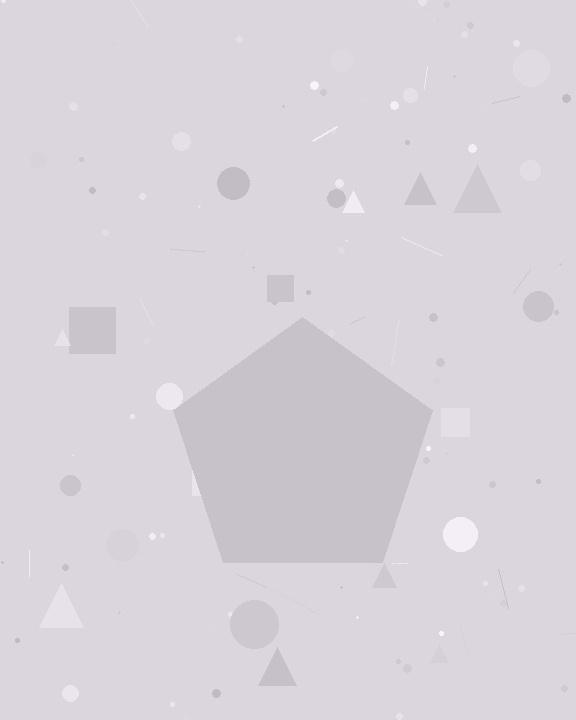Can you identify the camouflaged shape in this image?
The camouflaged shape is a pentagon.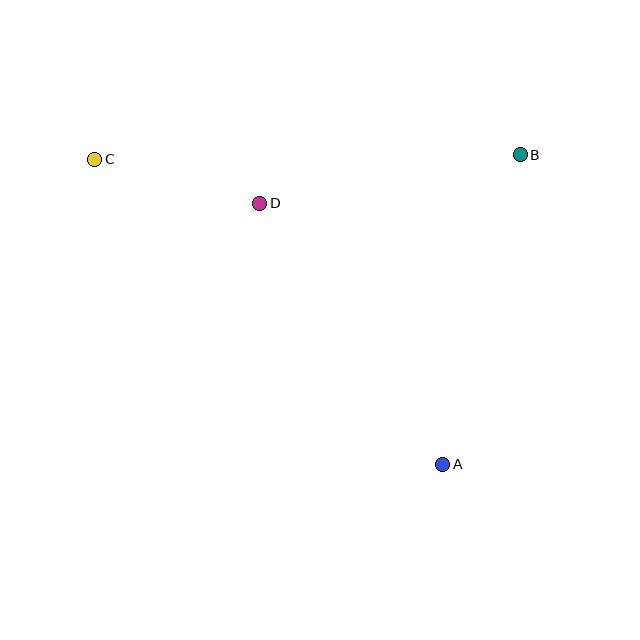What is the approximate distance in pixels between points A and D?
The distance between A and D is approximately 319 pixels.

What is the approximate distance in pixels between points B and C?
The distance between B and C is approximately 426 pixels.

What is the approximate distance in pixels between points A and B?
The distance between A and B is approximately 319 pixels.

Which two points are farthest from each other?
Points A and C are farthest from each other.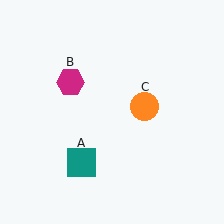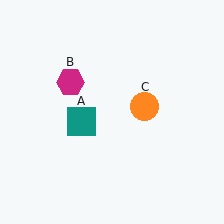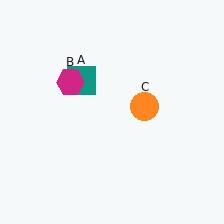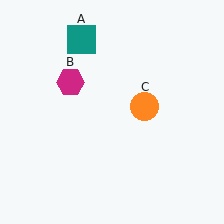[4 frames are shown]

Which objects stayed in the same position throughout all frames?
Magenta hexagon (object B) and orange circle (object C) remained stationary.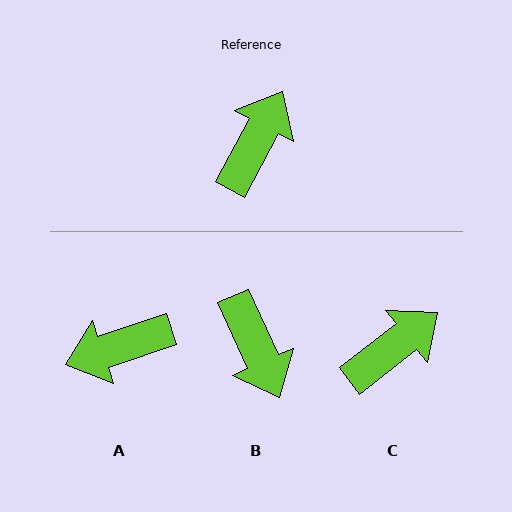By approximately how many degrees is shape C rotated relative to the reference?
Approximately 24 degrees clockwise.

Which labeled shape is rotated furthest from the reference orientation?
A, about 137 degrees away.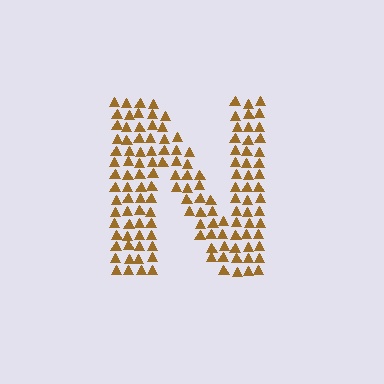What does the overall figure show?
The overall figure shows the letter N.